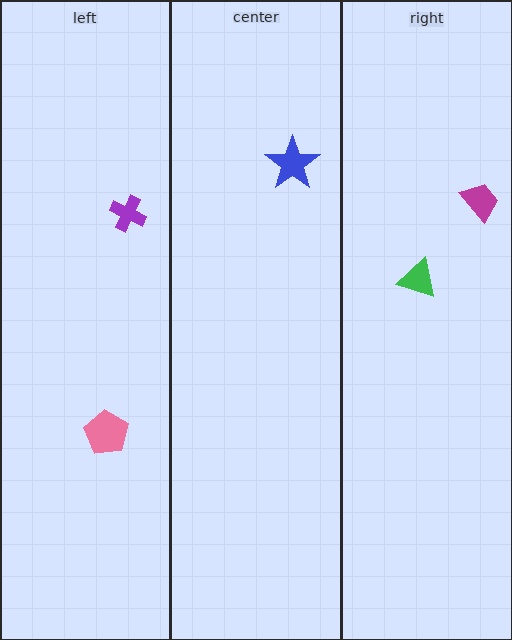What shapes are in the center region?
The blue star.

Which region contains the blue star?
The center region.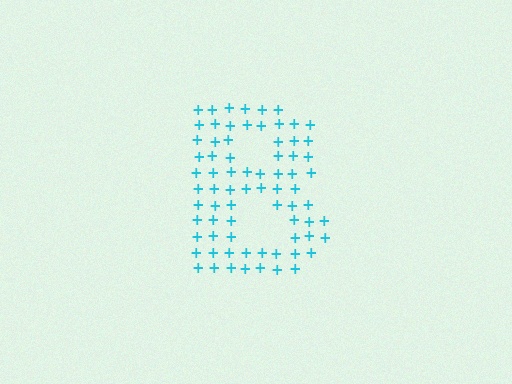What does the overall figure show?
The overall figure shows the letter B.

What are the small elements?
The small elements are plus signs.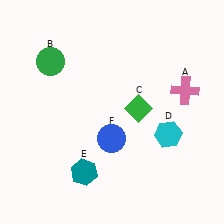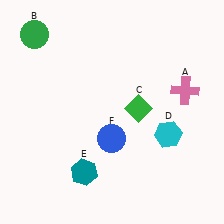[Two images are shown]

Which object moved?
The green circle (B) moved up.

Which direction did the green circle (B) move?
The green circle (B) moved up.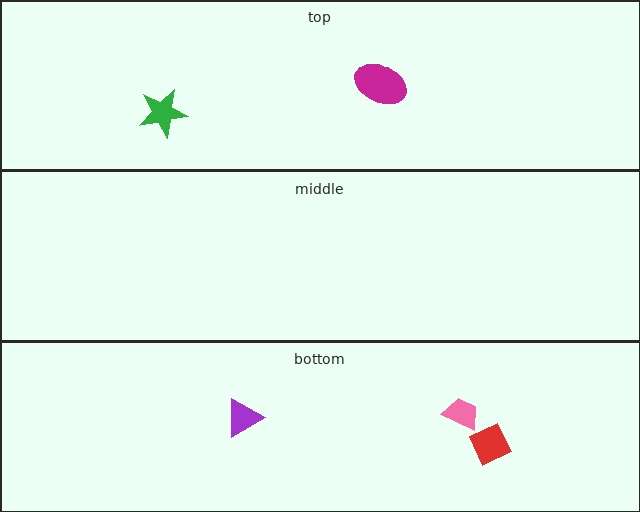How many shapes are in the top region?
2.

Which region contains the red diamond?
The bottom region.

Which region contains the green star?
The top region.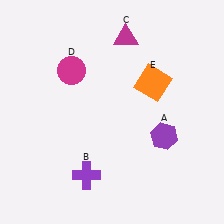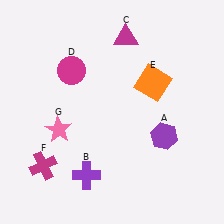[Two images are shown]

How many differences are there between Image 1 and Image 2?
There are 2 differences between the two images.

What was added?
A magenta cross (F), a pink star (G) were added in Image 2.